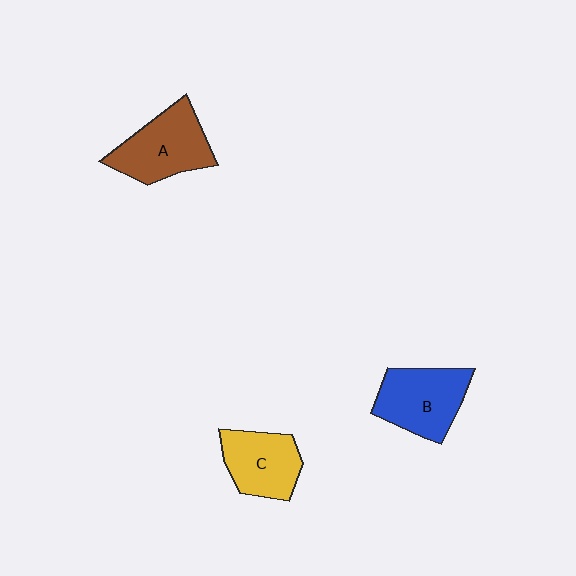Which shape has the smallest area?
Shape C (yellow).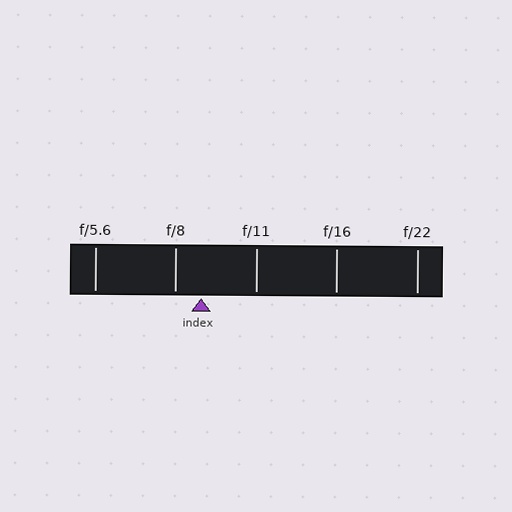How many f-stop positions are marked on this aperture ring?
There are 5 f-stop positions marked.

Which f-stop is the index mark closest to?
The index mark is closest to f/8.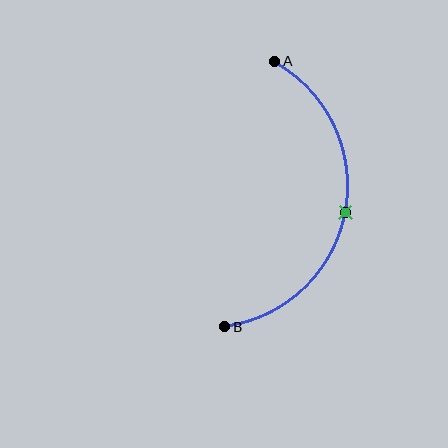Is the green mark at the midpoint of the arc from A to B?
Yes. The green mark lies on the arc at equal arc-length from both A and B — it is the arc midpoint.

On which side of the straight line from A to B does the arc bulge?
The arc bulges to the right of the straight line connecting A and B.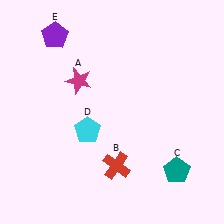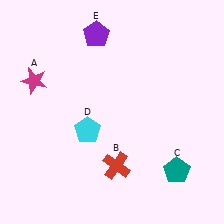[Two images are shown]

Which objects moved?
The objects that moved are: the magenta star (A), the purple pentagon (E).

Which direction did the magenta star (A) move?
The magenta star (A) moved left.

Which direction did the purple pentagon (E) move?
The purple pentagon (E) moved right.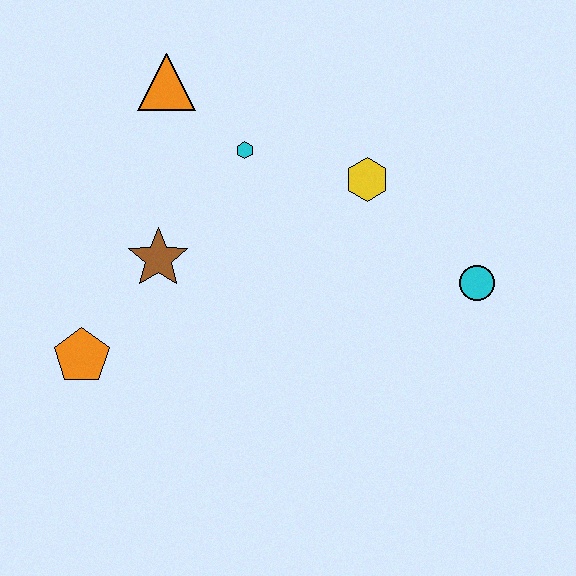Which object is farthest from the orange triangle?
The cyan circle is farthest from the orange triangle.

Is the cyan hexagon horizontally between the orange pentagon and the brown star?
No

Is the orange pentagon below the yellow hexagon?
Yes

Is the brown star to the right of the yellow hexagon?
No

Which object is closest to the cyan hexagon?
The orange triangle is closest to the cyan hexagon.